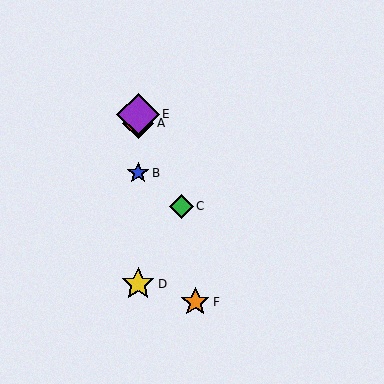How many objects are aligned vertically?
4 objects (A, B, D, E) are aligned vertically.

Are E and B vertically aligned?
Yes, both are at x≈138.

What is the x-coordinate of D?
Object D is at x≈138.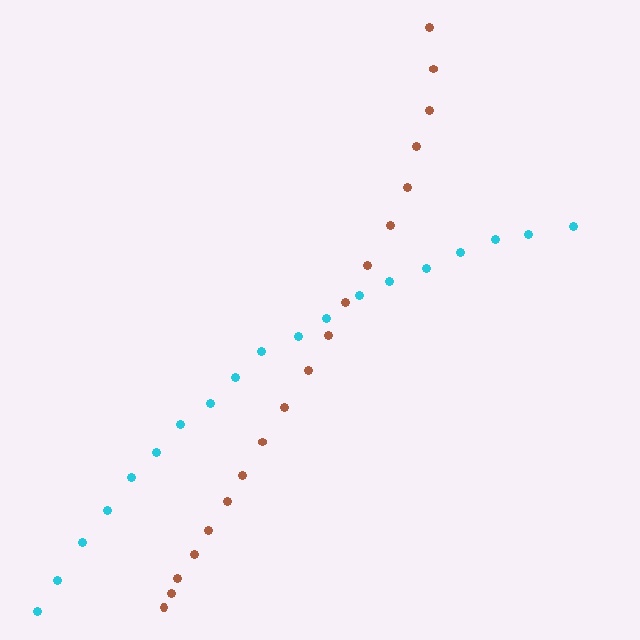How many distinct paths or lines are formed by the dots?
There are 2 distinct paths.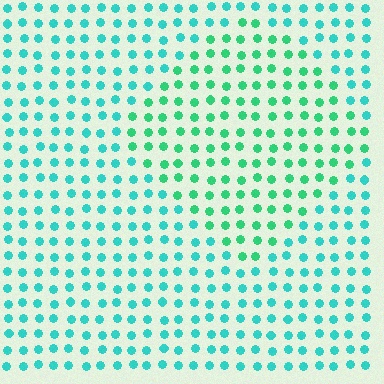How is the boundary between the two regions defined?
The boundary is defined purely by a slight shift in hue (about 28 degrees). Spacing, size, and orientation are identical on both sides.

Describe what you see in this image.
The image is filled with small cyan elements in a uniform arrangement. A diamond-shaped region is visible where the elements are tinted to a slightly different hue, forming a subtle color boundary.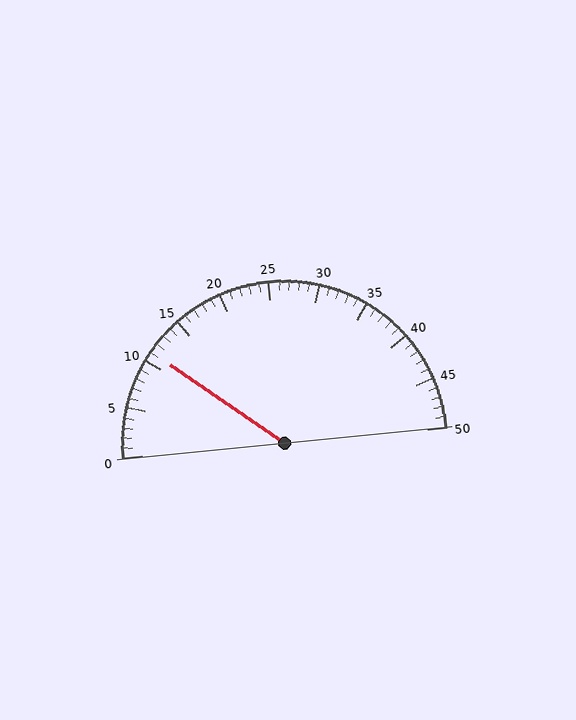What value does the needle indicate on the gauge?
The needle indicates approximately 11.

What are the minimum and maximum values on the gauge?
The gauge ranges from 0 to 50.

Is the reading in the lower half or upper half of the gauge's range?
The reading is in the lower half of the range (0 to 50).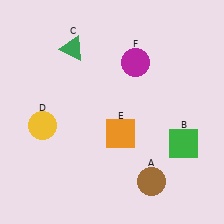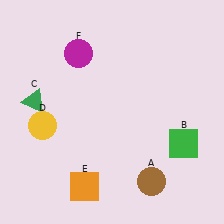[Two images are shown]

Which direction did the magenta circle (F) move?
The magenta circle (F) moved left.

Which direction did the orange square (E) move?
The orange square (E) moved down.